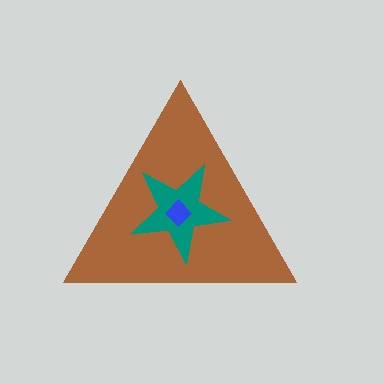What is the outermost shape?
The brown triangle.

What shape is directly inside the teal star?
The blue diamond.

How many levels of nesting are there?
3.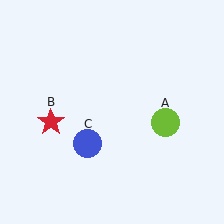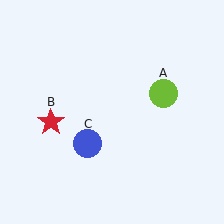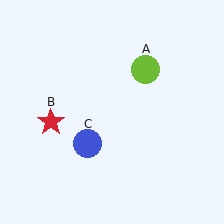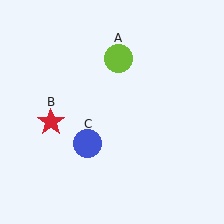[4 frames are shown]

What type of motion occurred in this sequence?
The lime circle (object A) rotated counterclockwise around the center of the scene.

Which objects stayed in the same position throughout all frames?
Red star (object B) and blue circle (object C) remained stationary.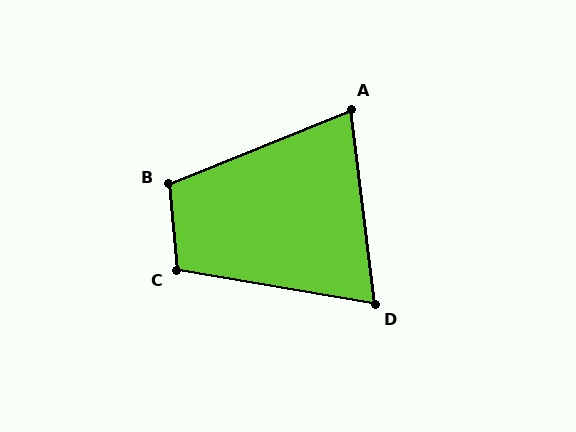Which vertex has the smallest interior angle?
D, at approximately 74 degrees.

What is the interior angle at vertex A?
Approximately 75 degrees (acute).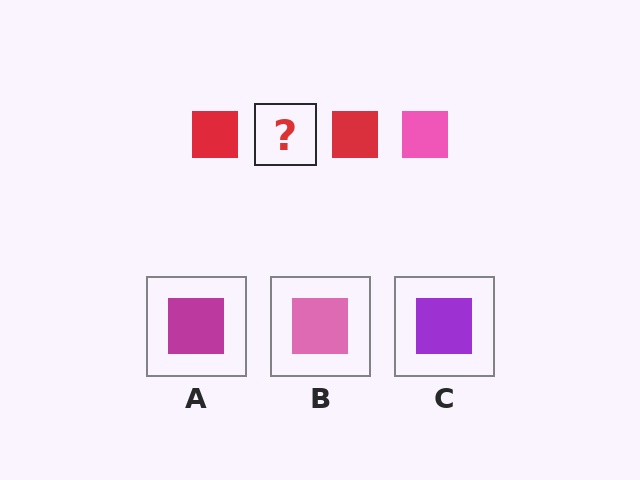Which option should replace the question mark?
Option B.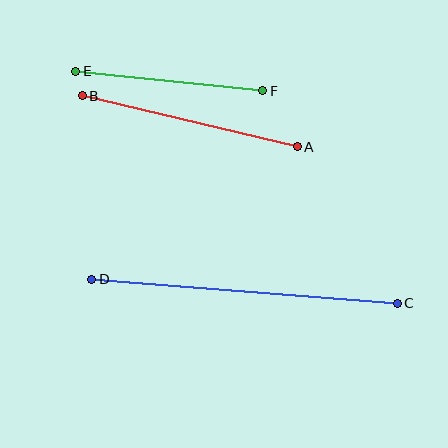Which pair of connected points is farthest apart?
Points C and D are farthest apart.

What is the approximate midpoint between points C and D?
The midpoint is at approximately (244, 291) pixels.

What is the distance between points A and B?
The distance is approximately 221 pixels.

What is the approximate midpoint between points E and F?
The midpoint is at approximately (169, 81) pixels.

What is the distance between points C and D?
The distance is approximately 307 pixels.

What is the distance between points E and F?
The distance is approximately 188 pixels.